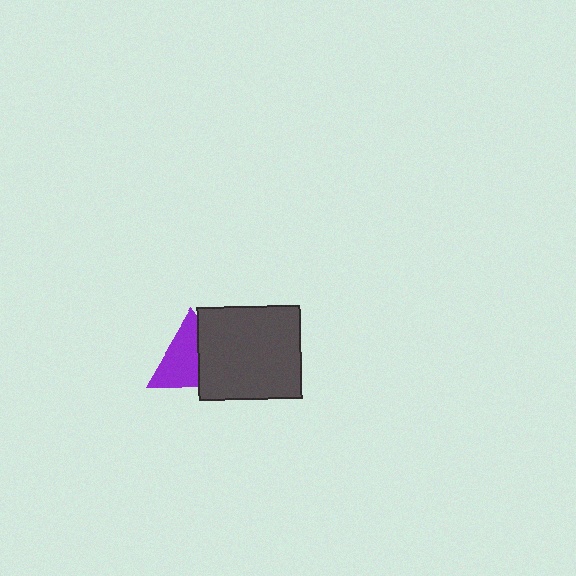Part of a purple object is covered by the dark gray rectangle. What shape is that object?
It is a triangle.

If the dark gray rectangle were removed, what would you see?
You would see the complete purple triangle.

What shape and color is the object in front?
The object in front is a dark gray rectangle.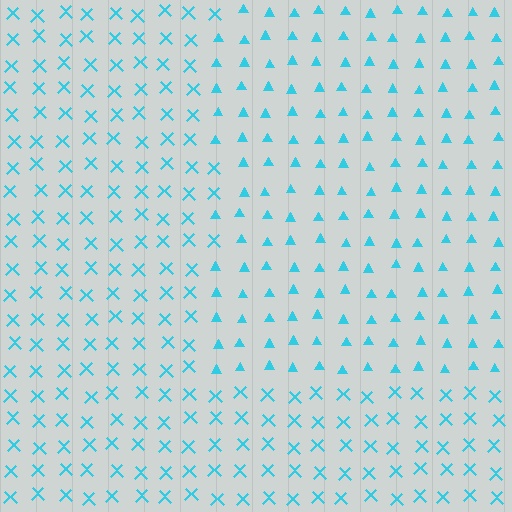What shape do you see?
I see a rectangle.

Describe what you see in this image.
The image is filled with small cyan elements arranged in a uniform grid. A rectangle-shaped region contains triangles, while the surrounding area contains X marks. The boundary is defined purely by the change in element shape.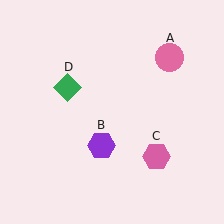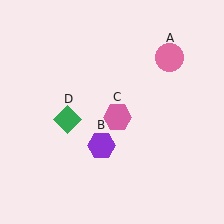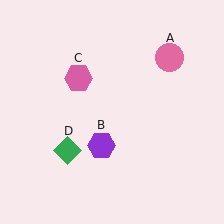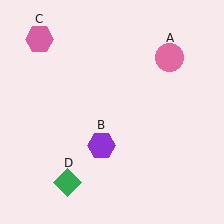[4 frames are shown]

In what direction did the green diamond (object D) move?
The green diamond (object D) moved down.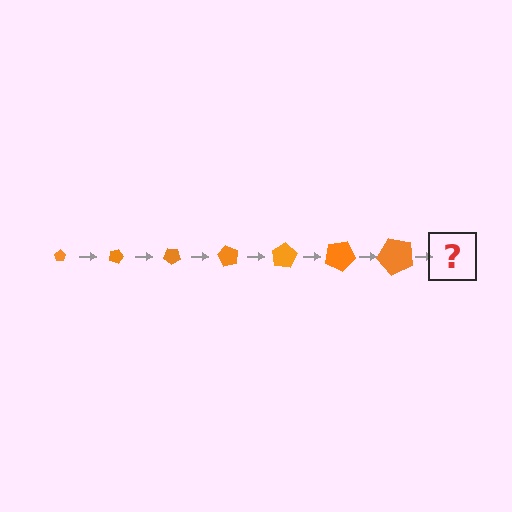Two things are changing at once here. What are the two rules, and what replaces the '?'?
The two rules are that the pentagon grows larger each step and it rotates 20 degrees each step. The '?' should be a pentagon, larger than the previous one and rotated 140 degrees from the start.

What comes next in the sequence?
The next element should be a pentagon, larger than the previous one and rotated 140 degrees from the start.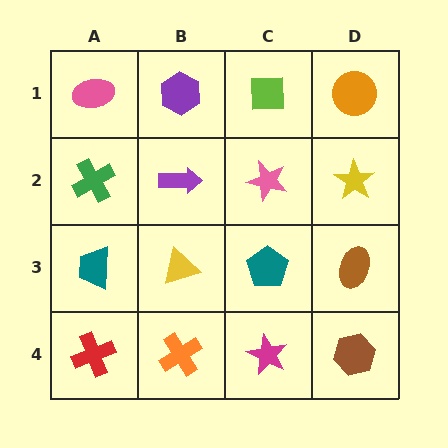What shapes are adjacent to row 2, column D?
An orange circle (row 1, column D), a brown ellipse (row 3, column D), a pink star (row 2, column C).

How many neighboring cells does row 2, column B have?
4.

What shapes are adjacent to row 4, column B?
A yellow triangle (row 3, column B), a red cross (row 4, column A), a magenta star (row 4, column C).